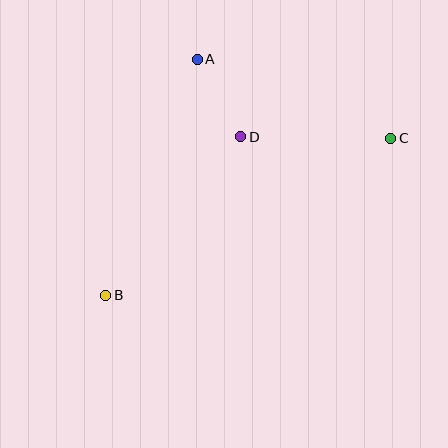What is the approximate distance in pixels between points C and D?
The distance between C and D is approximately 150 pixels.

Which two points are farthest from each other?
Points B and C are farthest from each other.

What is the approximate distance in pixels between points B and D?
The distance between B and D is approximately 208 pixels.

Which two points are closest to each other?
Points A and D are closest to each other.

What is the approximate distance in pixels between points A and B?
The distance between A and B is approximately 253 pixels.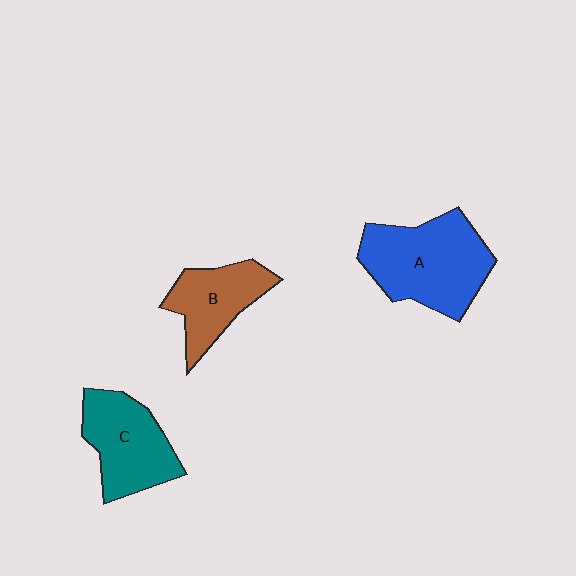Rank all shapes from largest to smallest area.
From largest to smallest: A (blue), C (teal), B (brown).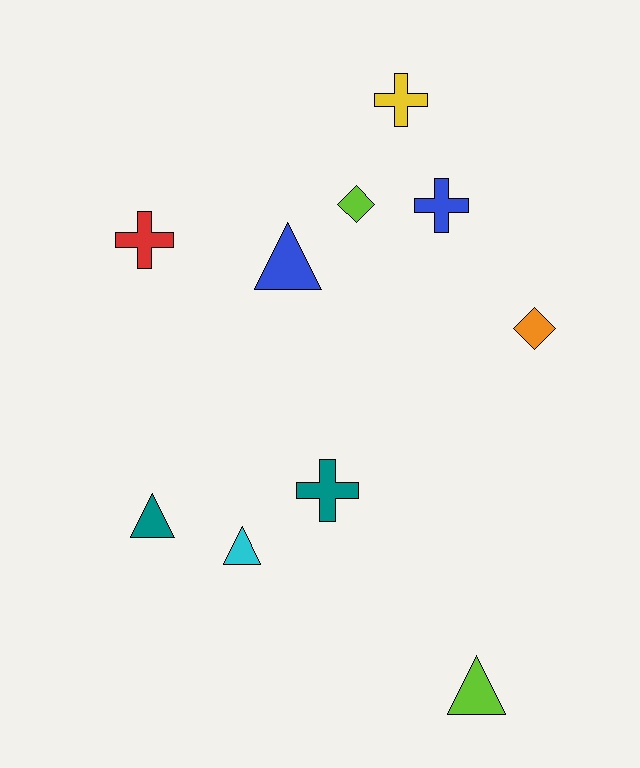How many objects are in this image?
There are 10 objects.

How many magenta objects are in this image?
There are no magenta objects.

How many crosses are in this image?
There are 4 crosses.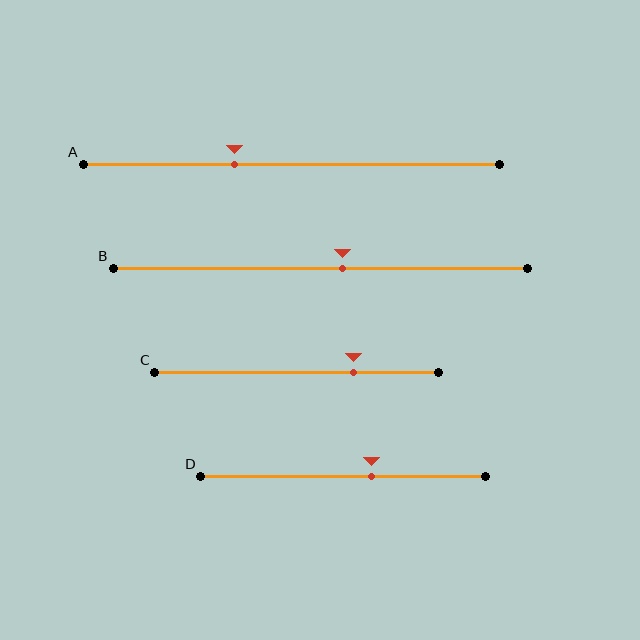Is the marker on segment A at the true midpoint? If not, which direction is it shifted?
No, the marker on segment A is shifted to the left by about 14% of the segment length.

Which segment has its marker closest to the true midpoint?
Segment B has its marker closest to the true midpoint.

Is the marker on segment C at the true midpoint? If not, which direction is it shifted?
No, the marker on segment C is shifted to the right by about 20% of the segment length.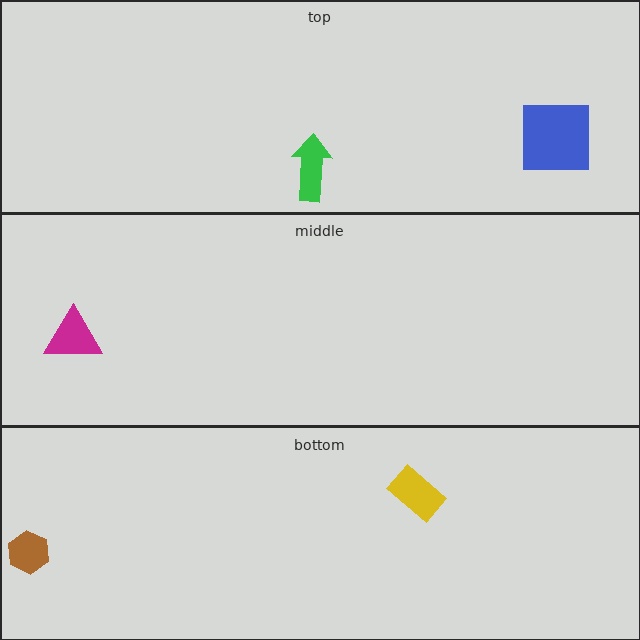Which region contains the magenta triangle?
The middle region.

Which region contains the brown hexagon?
The bottom region.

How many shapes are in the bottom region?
2.